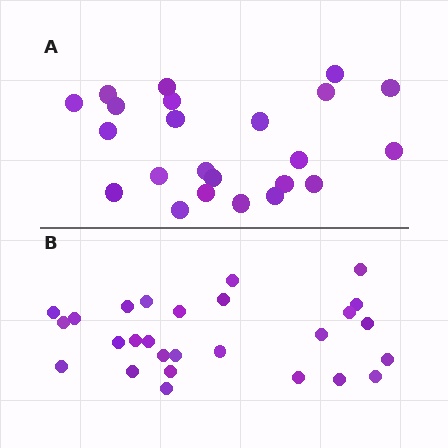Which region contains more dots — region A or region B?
Region B (the bottom region) has more dots.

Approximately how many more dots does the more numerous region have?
Region B has about 4 more dots than region A.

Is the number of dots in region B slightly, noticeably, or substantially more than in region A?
Region B has only slightly more — the two regions are fairly close. The ratio is roughly 1.2 to 1.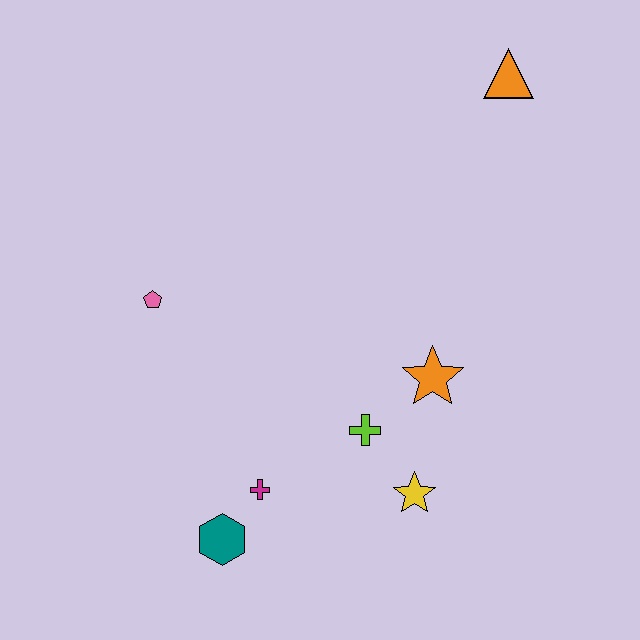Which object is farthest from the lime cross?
The orange triangle is farthest from the lime cross.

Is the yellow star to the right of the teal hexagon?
Yes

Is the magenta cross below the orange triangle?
Yes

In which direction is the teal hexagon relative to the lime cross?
The teal hexagon is to the left of the lime cross.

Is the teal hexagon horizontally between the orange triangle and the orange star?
No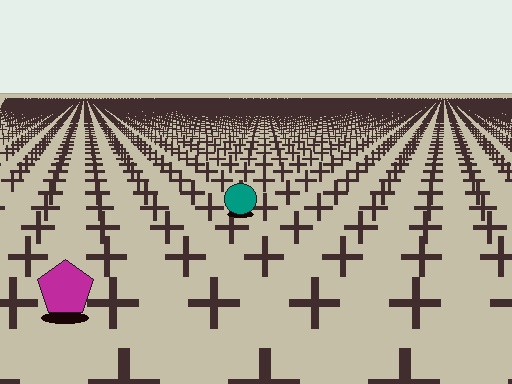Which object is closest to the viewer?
The magenta pentagon is closest. The texture marks near it are larger and more spread out.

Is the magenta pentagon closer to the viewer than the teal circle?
Yes. The magenta pentagon is closer — you can tell from the texture gradient: the ground texture is coarser near it.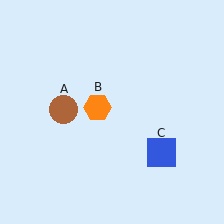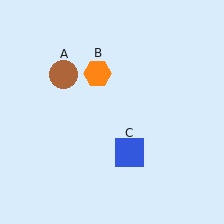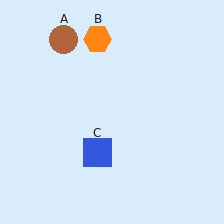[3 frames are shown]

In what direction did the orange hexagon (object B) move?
The orange hexagon (object B) moved up.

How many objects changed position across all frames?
3 objects changed position: brown circle (object A), orange hexagon (object B), blue square (object C).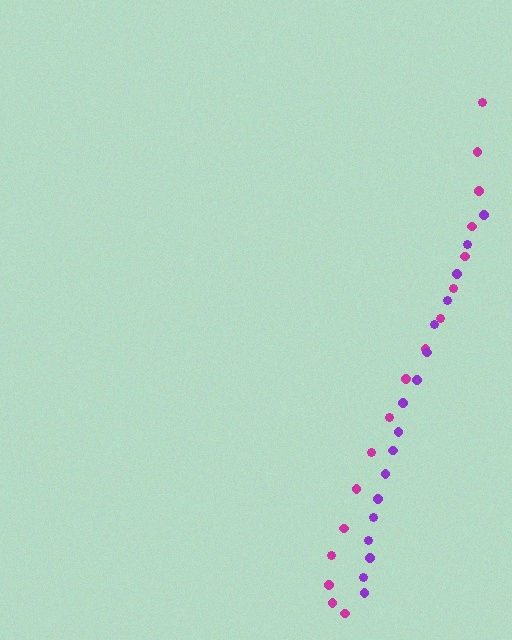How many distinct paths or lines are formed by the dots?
There are 2 distinct paths.